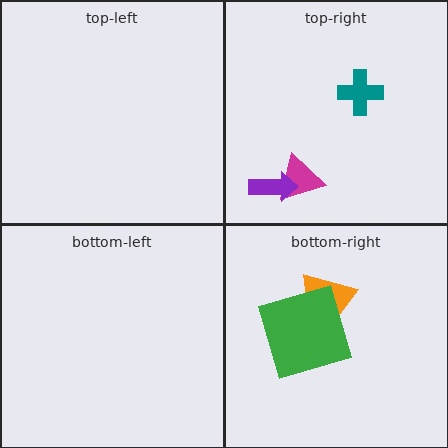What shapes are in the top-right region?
The teal cross, the magenta triangle, the purple arrow.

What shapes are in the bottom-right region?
The orange trapezoid, the green square.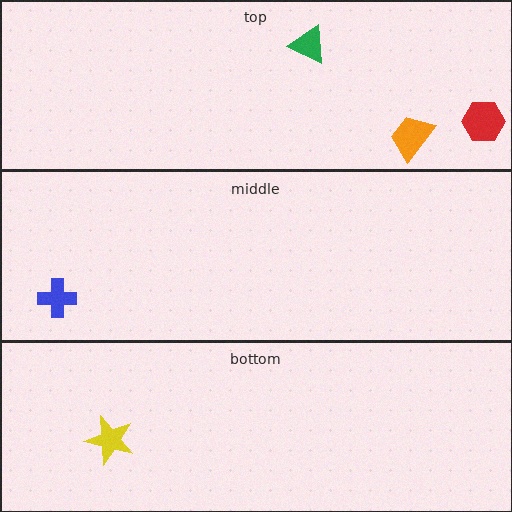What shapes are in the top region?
The red hexagon, the orange trapezoid, the green triangle.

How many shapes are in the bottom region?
1.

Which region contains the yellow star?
The bottom region.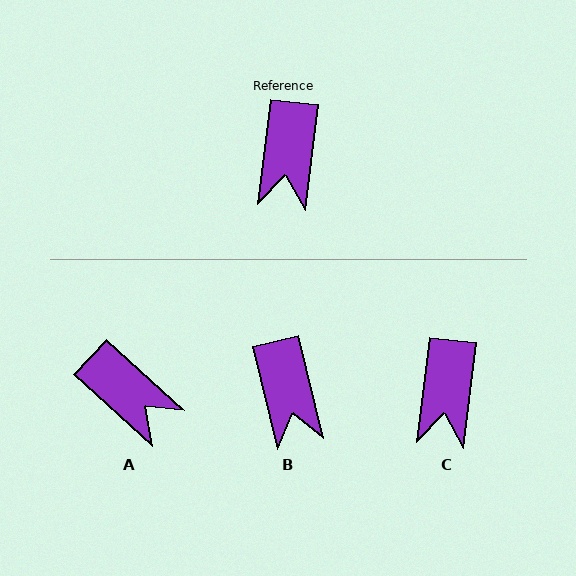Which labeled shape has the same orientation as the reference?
C.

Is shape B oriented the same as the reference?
No, it is off by about 20 degrees.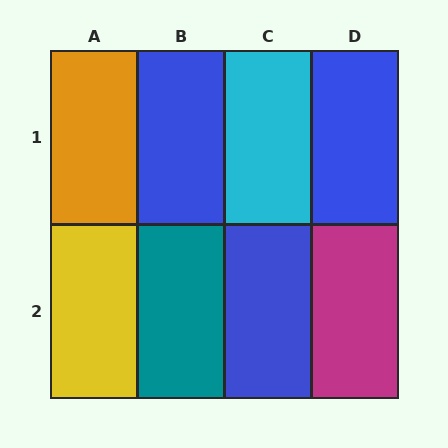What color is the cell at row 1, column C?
Cyan.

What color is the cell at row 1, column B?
Blue.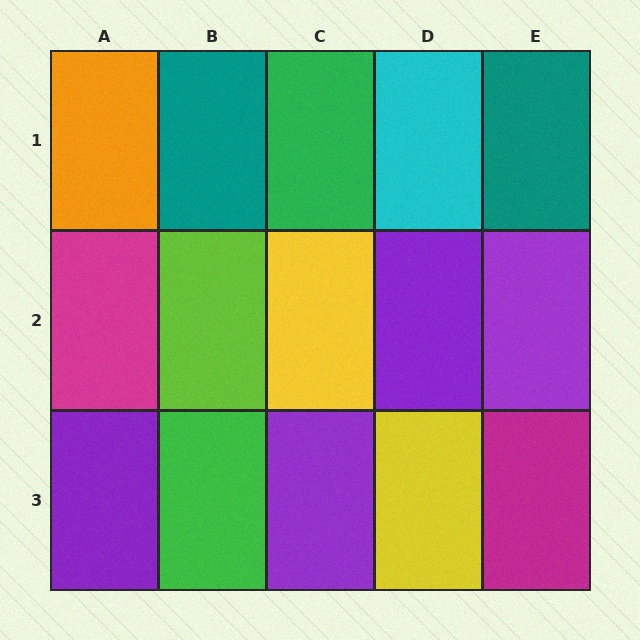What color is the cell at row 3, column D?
Yellow.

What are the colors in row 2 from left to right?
Magenta, lime, yellow, purple, purple.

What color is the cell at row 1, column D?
Cyan.